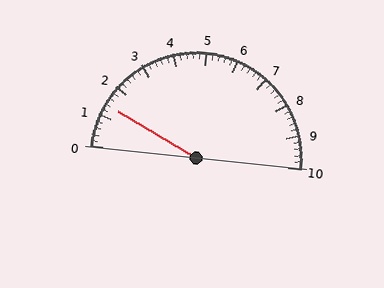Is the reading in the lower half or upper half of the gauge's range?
The reading is in the lower half of the range (0 to 10).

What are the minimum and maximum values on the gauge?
The gauge ranges from 0 to 10.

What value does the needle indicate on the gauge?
The needle indicates approximately 1.4.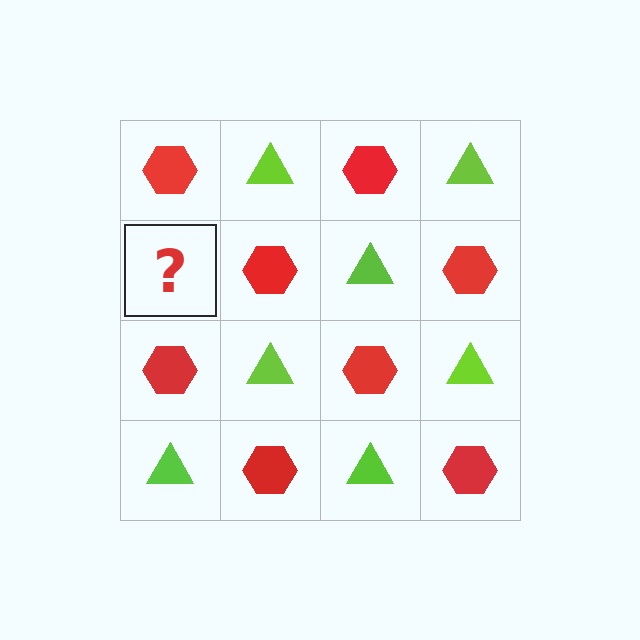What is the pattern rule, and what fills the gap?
The rule is that it alternates red hexagon and lime triangle in a checkerboard pattern. The gap should be filled with a lime triangle.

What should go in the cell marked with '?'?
The missing cell should contain a lime triangle.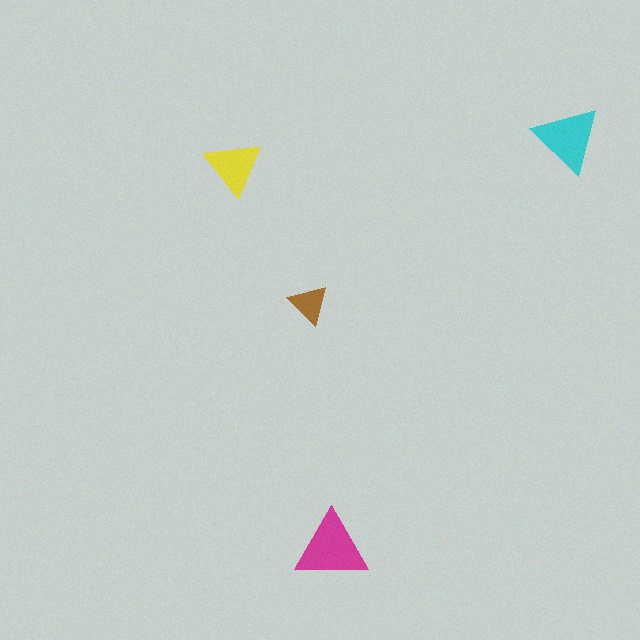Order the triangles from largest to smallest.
the magenta one, the cyan one, the yellow one, the brown one.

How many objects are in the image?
There are 4 objects in the image.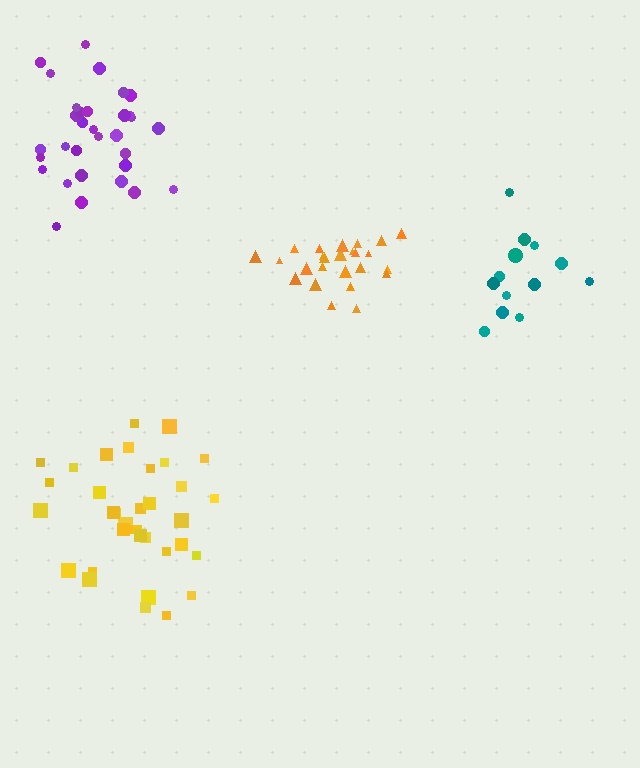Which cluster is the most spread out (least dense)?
Teal.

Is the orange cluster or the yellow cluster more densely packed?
Orange.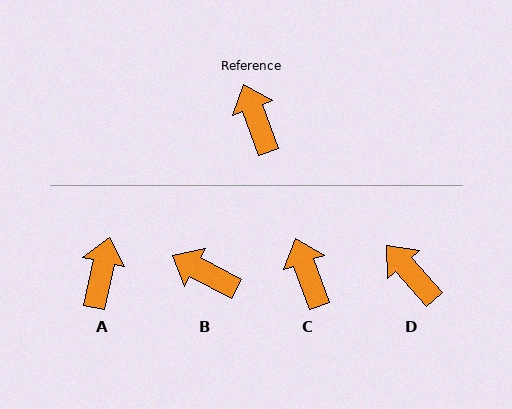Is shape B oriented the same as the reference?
No, it is off by about 42 degrees.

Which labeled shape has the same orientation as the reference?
C.